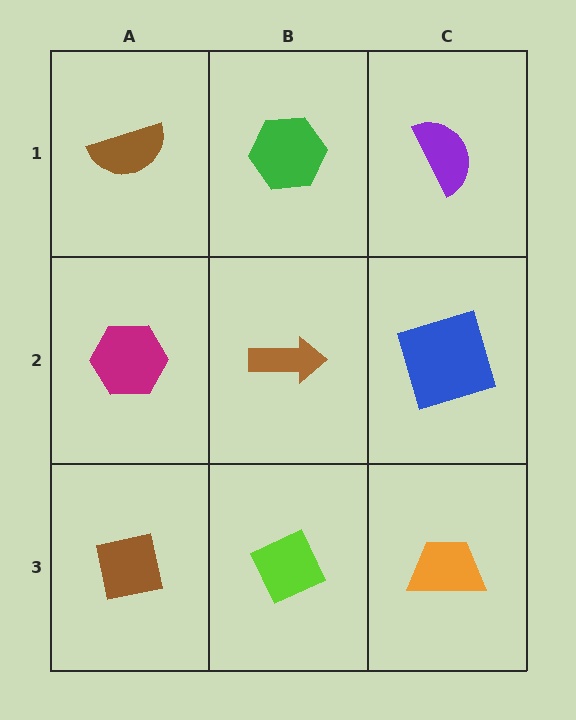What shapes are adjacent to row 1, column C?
A blue square (row 2, column C), a green hexagon (row 1, column B).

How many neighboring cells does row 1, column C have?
2.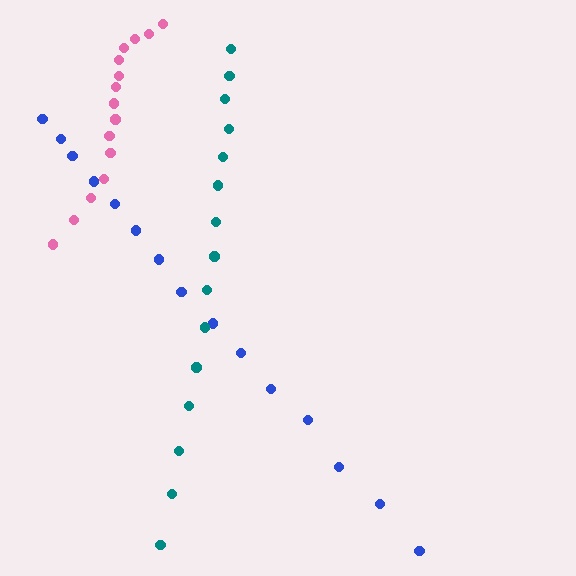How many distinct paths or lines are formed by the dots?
There are 3 distinct paths.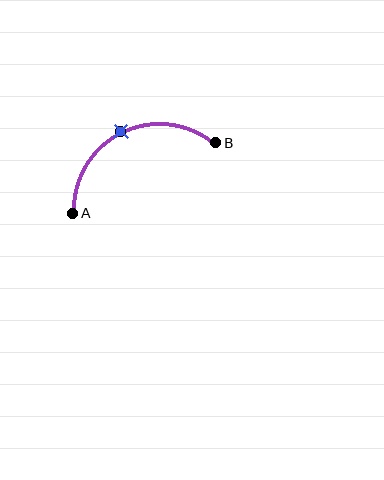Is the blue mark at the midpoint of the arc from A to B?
Yes. The blue mark lies on the arc at equal arc-length from both A and B — it is the arc midpoint.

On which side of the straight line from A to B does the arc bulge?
The arc bulges above the straight line connecting A and B.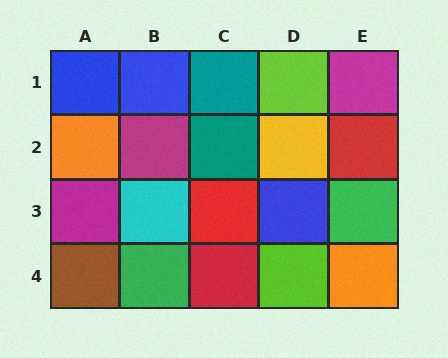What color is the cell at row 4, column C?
Red.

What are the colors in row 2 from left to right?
Orange, magenta, teal, yellow, red.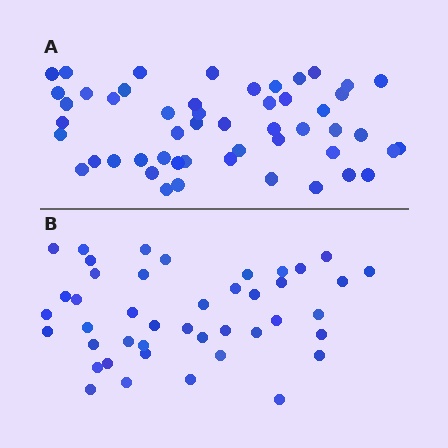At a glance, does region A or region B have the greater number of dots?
Region A (the top region) has more dots.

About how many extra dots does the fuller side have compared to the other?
Region A has roughly 8 or so more dots than region B.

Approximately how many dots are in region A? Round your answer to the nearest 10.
About 50 dots. (The exact count is 51, which rounds to 50.)